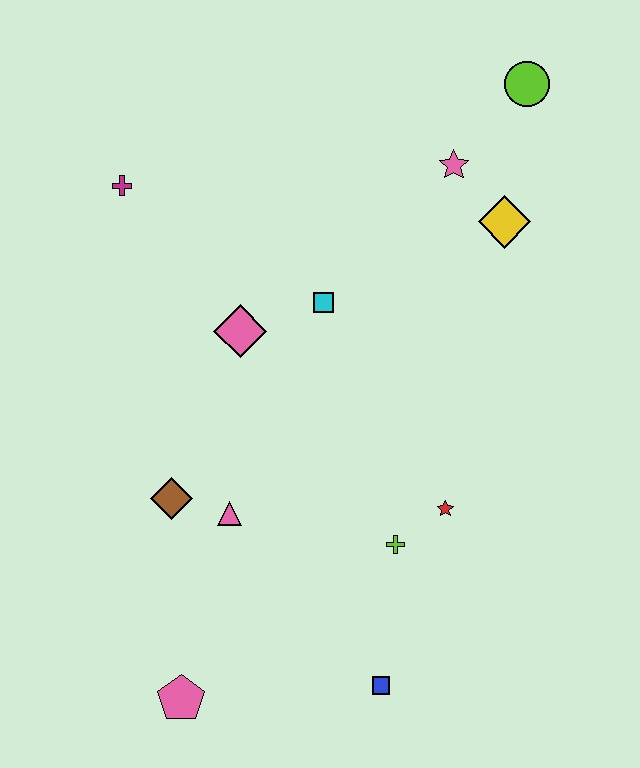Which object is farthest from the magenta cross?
The blue square is farthest from the magenta cross.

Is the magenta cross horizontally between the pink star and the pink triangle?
No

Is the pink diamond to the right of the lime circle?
No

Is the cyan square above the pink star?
No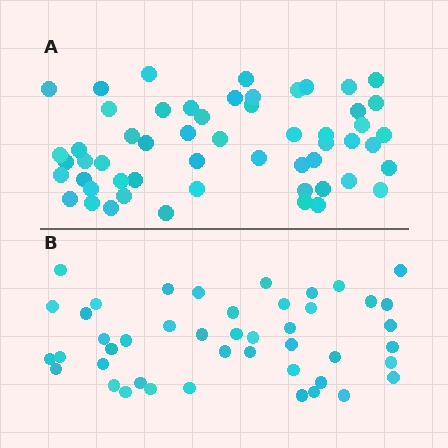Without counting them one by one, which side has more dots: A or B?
Region A (the top region) has more dots.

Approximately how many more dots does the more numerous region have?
Region A has roughly 10 or so more dots than region B.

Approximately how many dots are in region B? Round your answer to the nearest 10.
About 40 dots. (The exact count is 45, which rounds to 40.)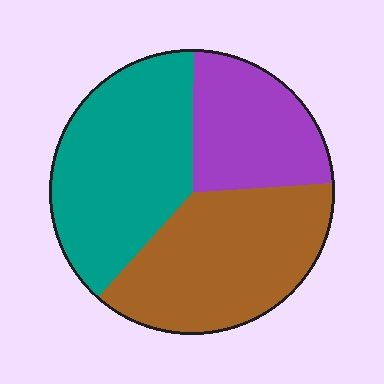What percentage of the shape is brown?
Brown covers around 35% of the shape.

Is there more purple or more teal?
Teal.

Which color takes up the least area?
Purple, at roughly 25%.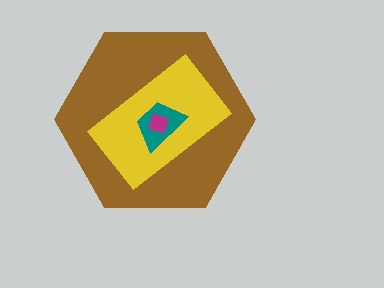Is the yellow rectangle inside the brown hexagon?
Yes.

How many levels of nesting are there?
4.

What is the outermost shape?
The brown hexagon.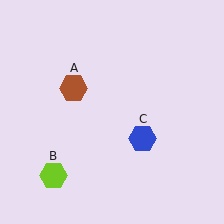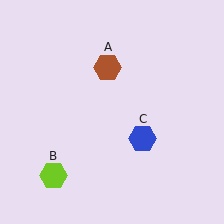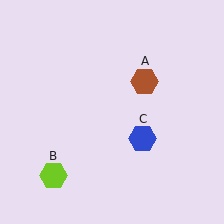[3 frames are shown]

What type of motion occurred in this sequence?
The brown hexagon (object A) rotated clockwise around the center of the scene.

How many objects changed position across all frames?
1 object changed position: brown hexagon (object A).